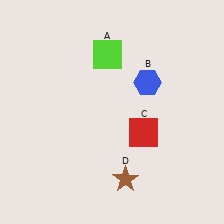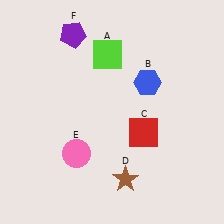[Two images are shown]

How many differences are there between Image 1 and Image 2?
There are 2 differences between the two images.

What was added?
A pink circle (E), a purple pentagon (F) were added in Image 2.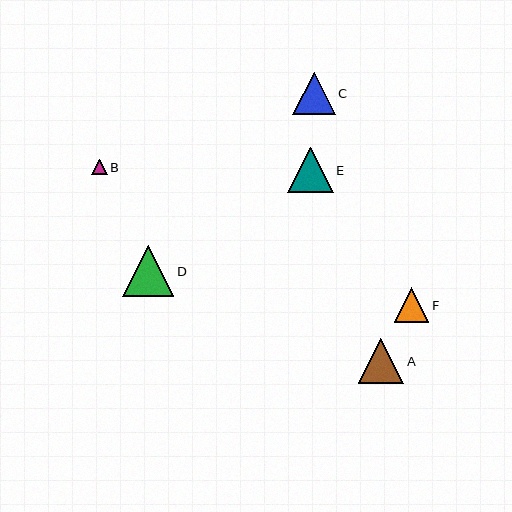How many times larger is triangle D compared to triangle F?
Triangle D is approximately 1.5 times the size of triangle F.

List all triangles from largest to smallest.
From largest to smallest: D, E, A, C, F, B.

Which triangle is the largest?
Triangle D is the largest with a size of approximately 51 pixels.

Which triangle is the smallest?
Triangle B is the smallest with a size of approximately 15 pixels.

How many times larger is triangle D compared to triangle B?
Triangle D is approximately 3.3 times the size of triangle B.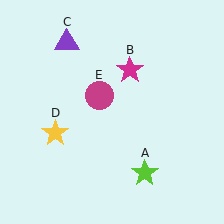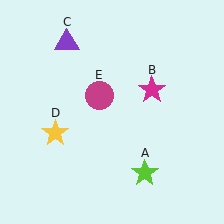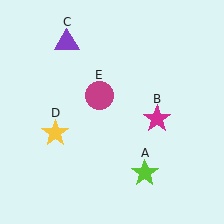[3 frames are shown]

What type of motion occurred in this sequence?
The magenta star (object B) rotated clockwise around the center of the scene.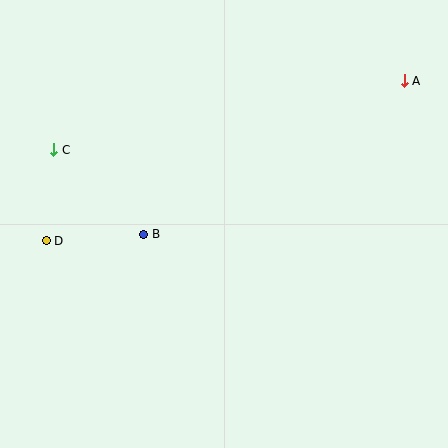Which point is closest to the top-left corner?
Point C is closest to the top-left corner.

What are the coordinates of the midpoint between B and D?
The midpoint between B and D is at (95, 237).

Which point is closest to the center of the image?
Point B at (144, 234) is closest to the center.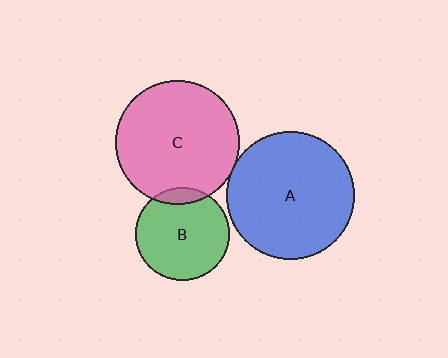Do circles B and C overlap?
Yes.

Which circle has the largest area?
Circle A (blue).